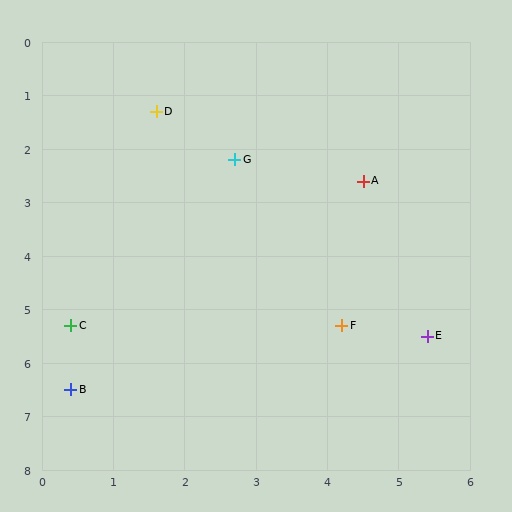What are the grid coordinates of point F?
Point F is at approximately (4.2, 5.3).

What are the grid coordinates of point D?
Point D is at approximately (1.6, 1.3).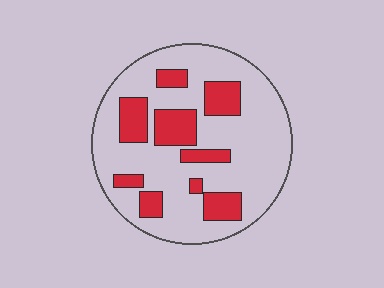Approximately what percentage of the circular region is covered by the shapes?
Approximately 25%.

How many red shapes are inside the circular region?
9.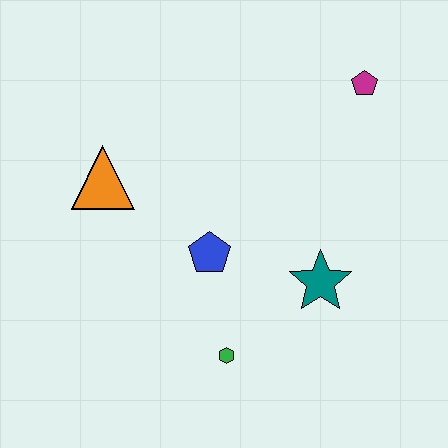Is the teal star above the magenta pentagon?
No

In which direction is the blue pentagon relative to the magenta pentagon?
The blue pentagon is below the magenta pentagon.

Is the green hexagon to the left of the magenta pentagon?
Yes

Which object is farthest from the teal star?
The orange triangle is farthest from the teal star.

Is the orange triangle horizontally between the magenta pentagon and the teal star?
No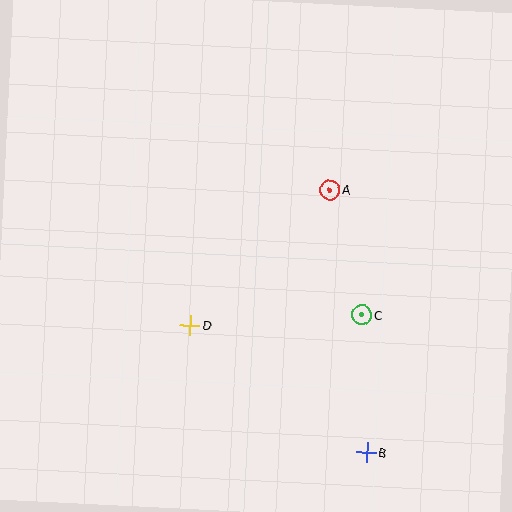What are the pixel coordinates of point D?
Point D is at (190, 325).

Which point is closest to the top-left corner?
Point D is closest to the top-left corner.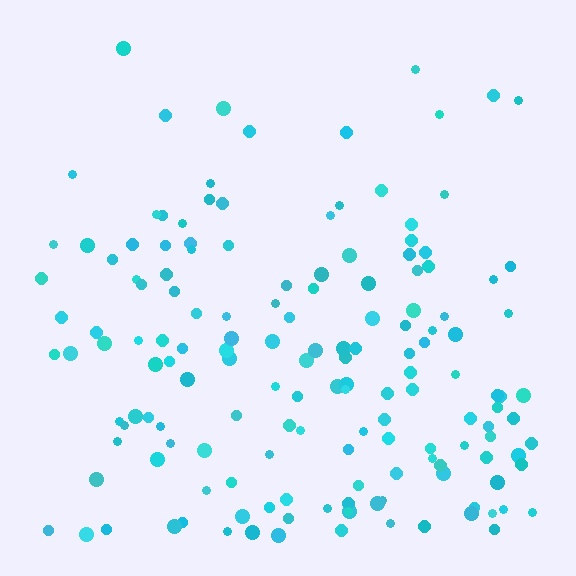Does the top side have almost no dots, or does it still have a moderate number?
Still a moderate number, just noticeably fewer than the bottom.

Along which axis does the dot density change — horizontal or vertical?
Vertical.